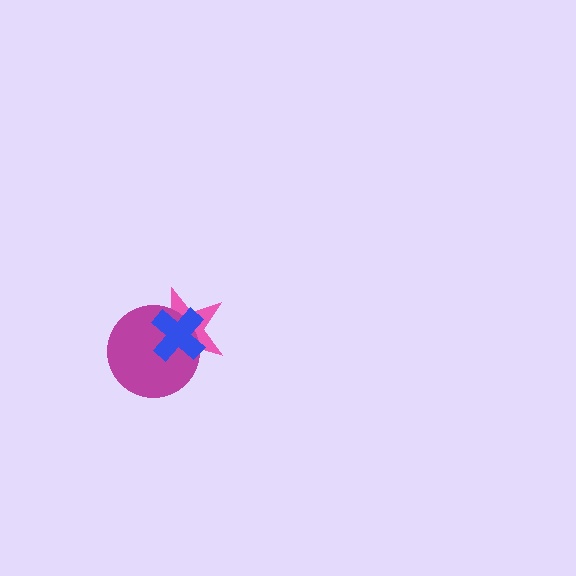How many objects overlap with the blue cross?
2 objects overlap with the blue cross.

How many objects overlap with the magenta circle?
2 objects overlap with the magenta circle.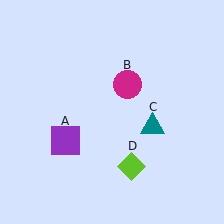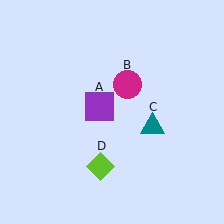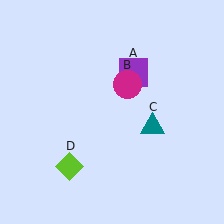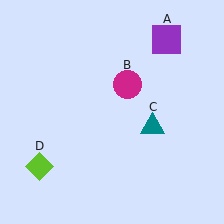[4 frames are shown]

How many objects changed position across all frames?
2 objects changed position: purple square (object A), lime diamond (object D).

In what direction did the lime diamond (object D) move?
The lime diamond (object D) moved left.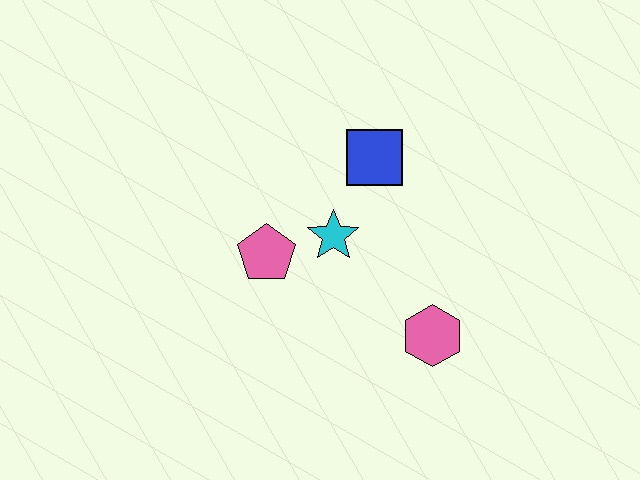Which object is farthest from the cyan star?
The pink hexagon is farthest from the cyan star.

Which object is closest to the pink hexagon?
The cyan star is closest to the pink hexagon.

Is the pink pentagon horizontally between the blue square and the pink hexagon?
No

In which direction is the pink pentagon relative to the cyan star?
The pink pentagon is to the left of the cyan star.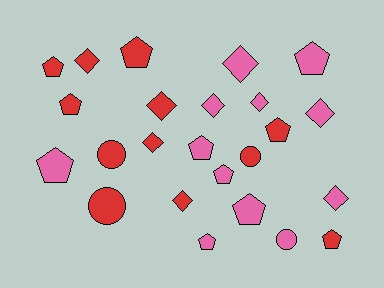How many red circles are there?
There are 3 red circles.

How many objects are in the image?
There are 24 objects.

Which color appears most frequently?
Pink, with 12 objects.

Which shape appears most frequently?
Pentagon, with 11 objects.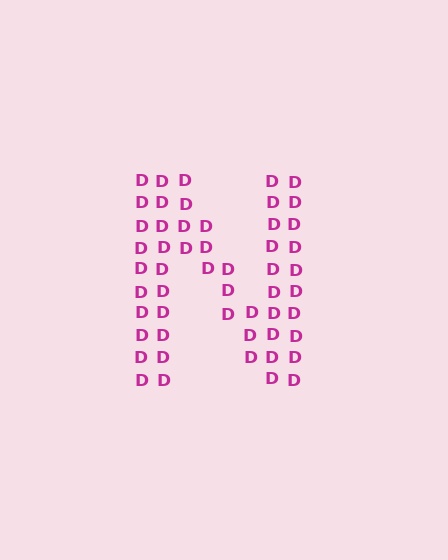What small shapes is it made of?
It is made of small letter D's.